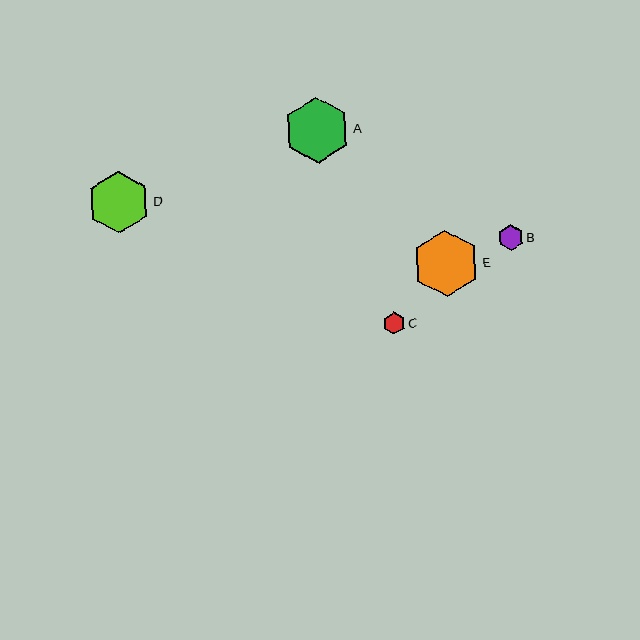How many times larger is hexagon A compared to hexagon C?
Hexagon A is approximately 3.0 times the size of hexagon C.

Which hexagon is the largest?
Hexagon E is the largest with a size of approximately 67 pixels.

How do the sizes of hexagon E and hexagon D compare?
Hexagon E and hexagon D are approximately the same size.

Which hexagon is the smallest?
Hexagon C is the smallest with a size of approximately 22 pixels.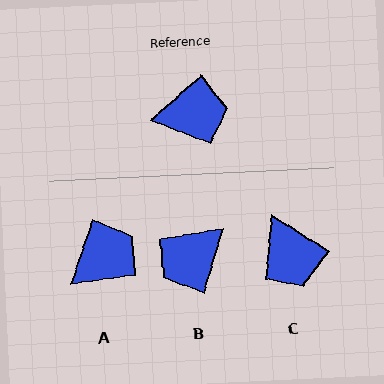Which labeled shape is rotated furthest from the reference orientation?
B, about 148 degrees away.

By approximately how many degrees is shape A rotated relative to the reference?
Approximately 29 degrees counter-clockwise.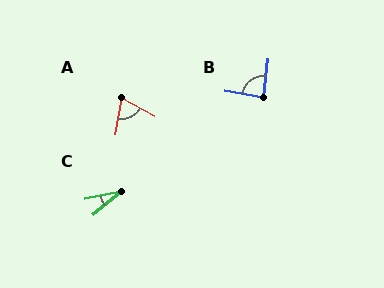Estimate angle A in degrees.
Approximately 72 degrees.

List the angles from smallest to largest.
C (28°), A (72°), B (87°).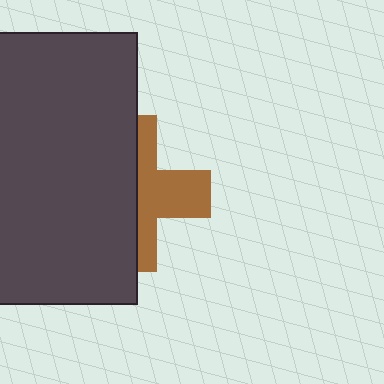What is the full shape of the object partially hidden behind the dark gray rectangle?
The partially hidden object is a brown cross.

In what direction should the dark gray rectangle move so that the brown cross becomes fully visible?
The dark gray rectangle should move left. That is the shortest direction to clear the overlap and leave the brown cross fully visible.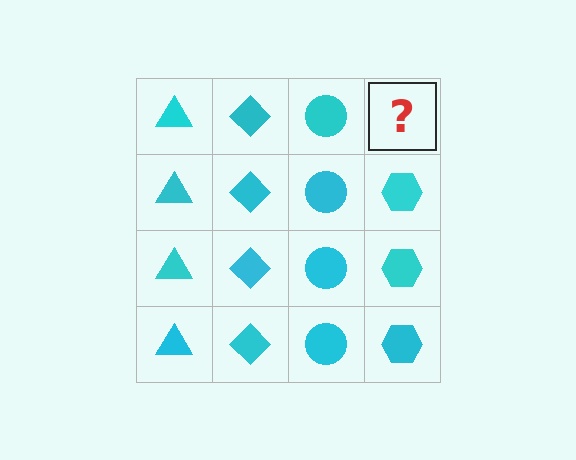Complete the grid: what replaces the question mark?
The question mark should be replaced with a cyan hexagon.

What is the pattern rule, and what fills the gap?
The rule is that each column has a consistent shape. The gap should be filled with a cyan hexagon.